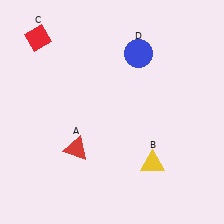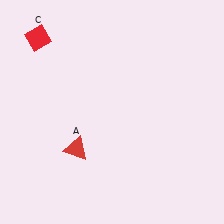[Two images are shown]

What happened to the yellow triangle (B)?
The yellow triangle (B) was removed in Image 2. It was in the bottom-right area of Image 1.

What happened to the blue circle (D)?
The blue circle (D) was removed in Image 2. It was in the top-right area of Image 1.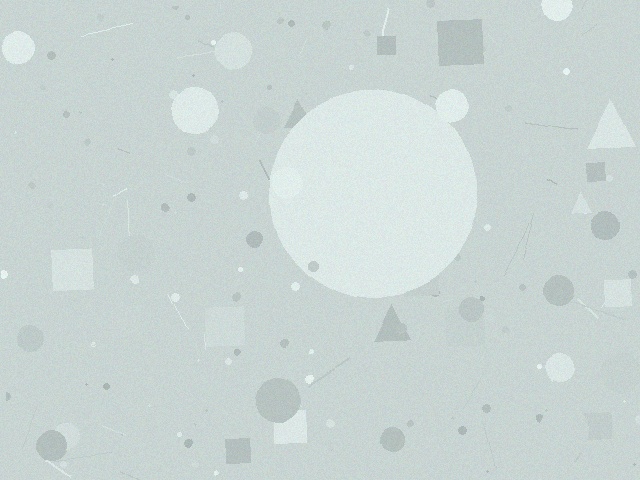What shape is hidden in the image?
A circle is hidden in the image.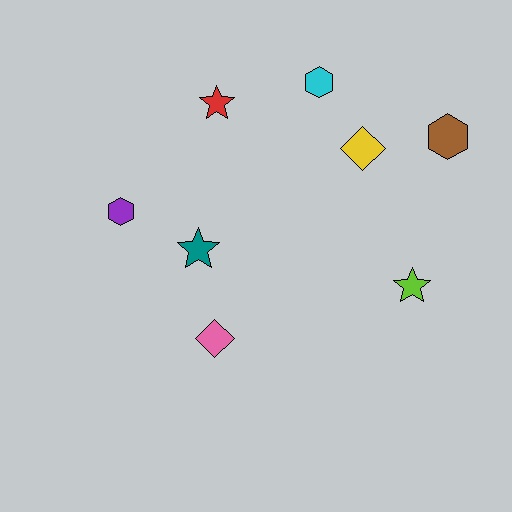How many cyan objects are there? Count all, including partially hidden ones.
There is 1 cyan object.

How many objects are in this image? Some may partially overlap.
There are 8 objects.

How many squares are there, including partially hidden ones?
There are no squares.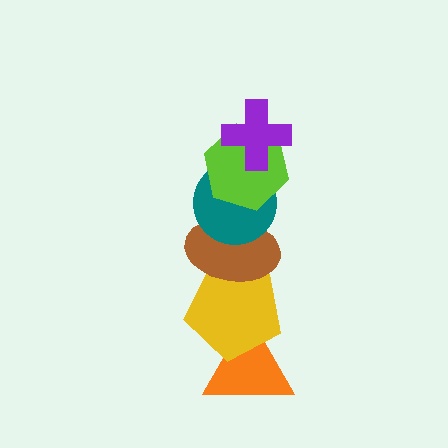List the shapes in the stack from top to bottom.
From top to bottom: the purple cross, the lime hexagon, the teal circle, the brown ellipse, the yellow pentagon, the orange triangle.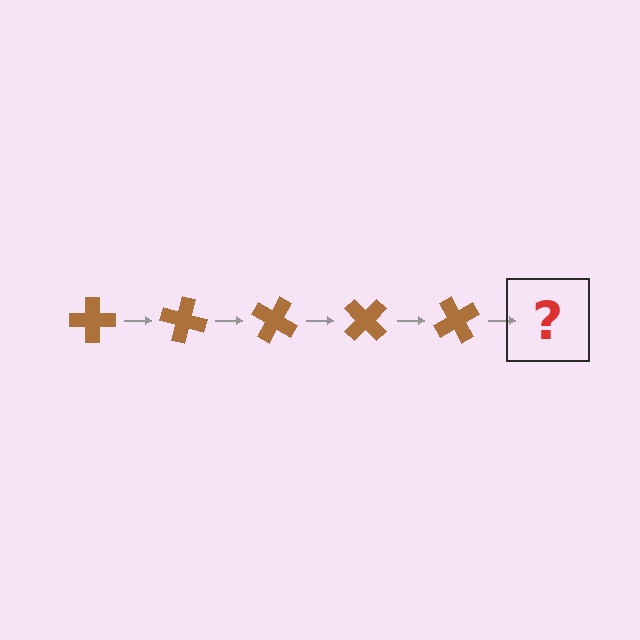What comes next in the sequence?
The next element should be a brown cross rotated 75 degrees.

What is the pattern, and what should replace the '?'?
The pattern is that the cross rotates 15 degrees each step. The '?' should be a brown cross rotated 75 degrees.